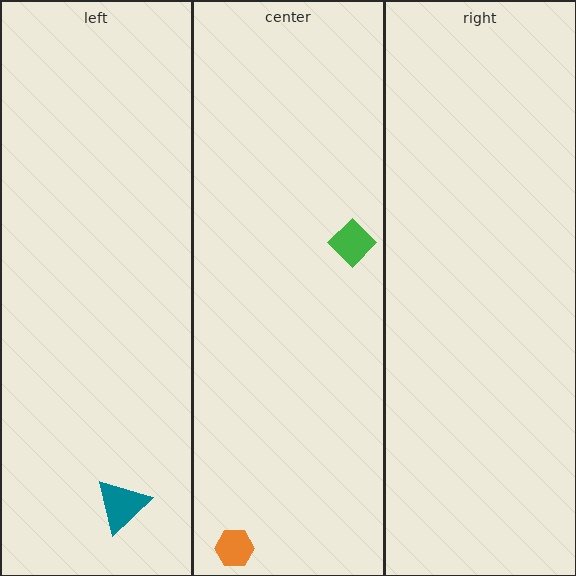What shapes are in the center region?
The orange hexagon, the green diamond.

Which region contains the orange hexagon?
The center region.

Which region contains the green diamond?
The center region.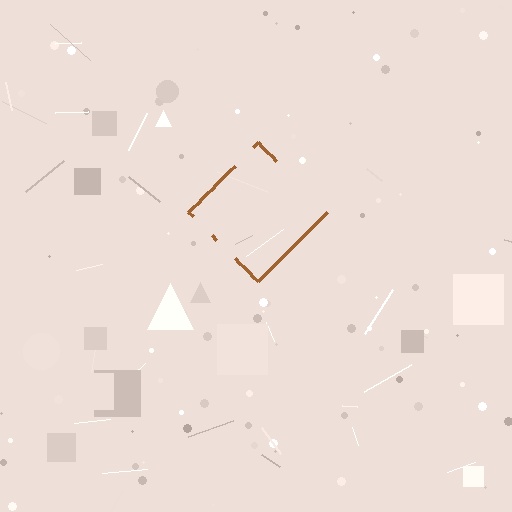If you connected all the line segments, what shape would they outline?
They would outline a diamond.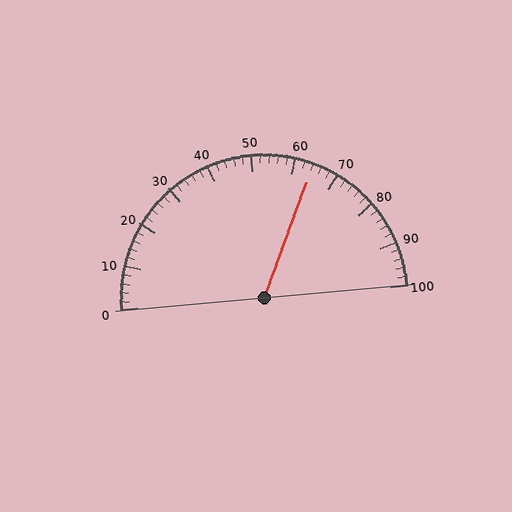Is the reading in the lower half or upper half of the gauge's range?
The reading is in the upper half of the range (0 to 100).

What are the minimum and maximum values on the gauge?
The gauge ranges from 0 to 100.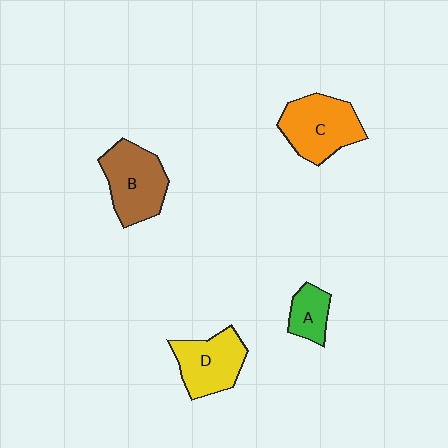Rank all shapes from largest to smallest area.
From largest to smallest: C (orange), B (brown), D (yellow), A (green).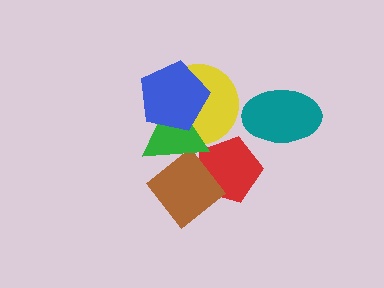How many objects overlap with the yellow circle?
2 objects overlap with the yellow circle.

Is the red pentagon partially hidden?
Yes, it is partially covered by another shape.